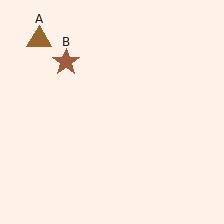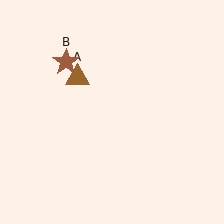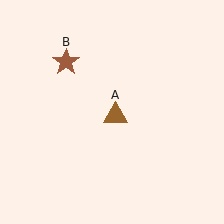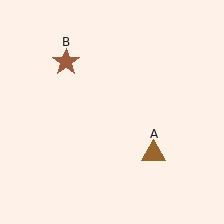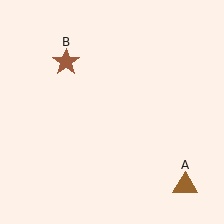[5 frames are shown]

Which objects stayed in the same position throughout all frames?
Brown star (object B) remained stationary.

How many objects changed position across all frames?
1 object changed position: brown triangle (object A).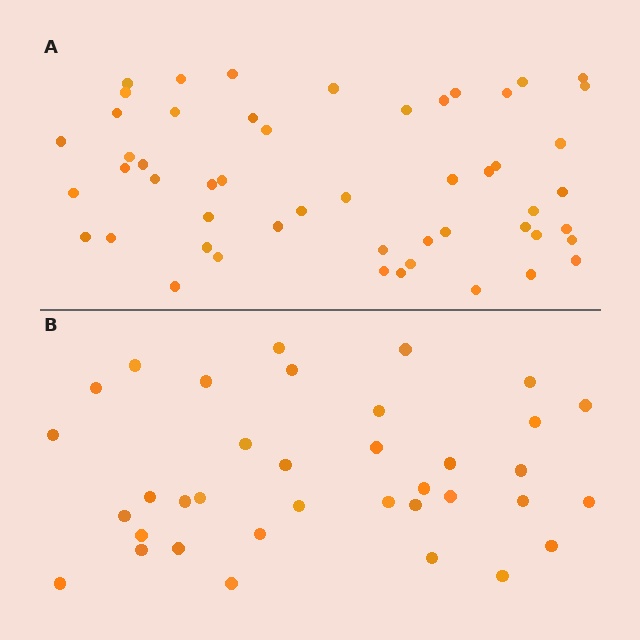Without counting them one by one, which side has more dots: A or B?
Region A (the top region) has more dots.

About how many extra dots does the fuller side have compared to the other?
Region A has approximately 15 more dots than region B.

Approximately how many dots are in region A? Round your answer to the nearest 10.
About 50 dots. (The exact count is 52, which rounds to 50.)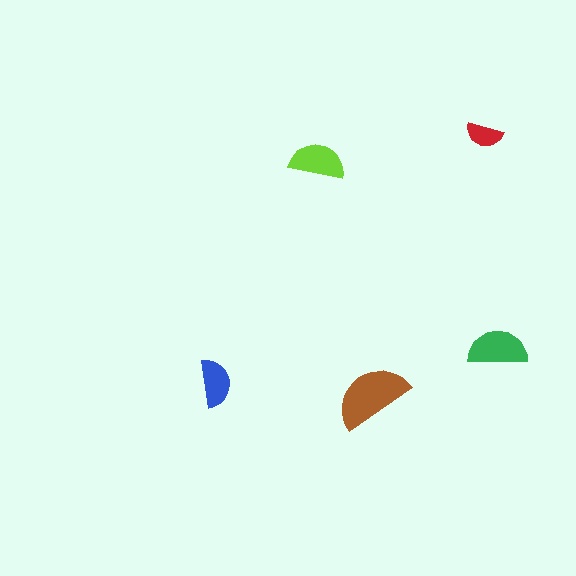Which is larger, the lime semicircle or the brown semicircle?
The brown one.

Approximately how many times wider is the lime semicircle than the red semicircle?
About 1.5 times wider.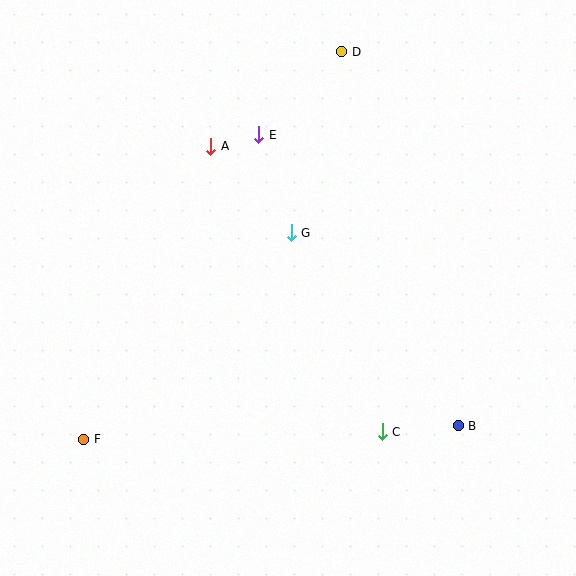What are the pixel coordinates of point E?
Point E is at (259, 135).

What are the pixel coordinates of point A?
Point A is at (211, 146).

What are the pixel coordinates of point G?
Point G is at (291, 233).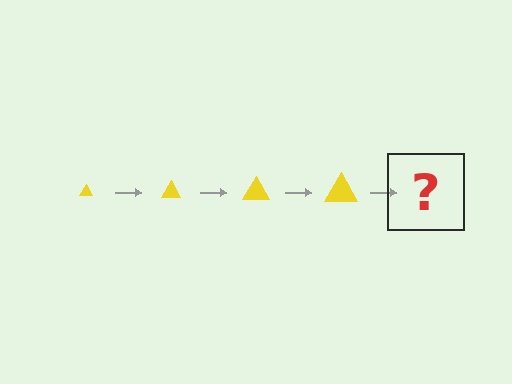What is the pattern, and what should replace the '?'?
The pattern is that the triangle gets progressively larger each step. The '?' should be a yellow triangle, larger than the previous one.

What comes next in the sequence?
The next element should be a yellow triangle, larger than the previous one.